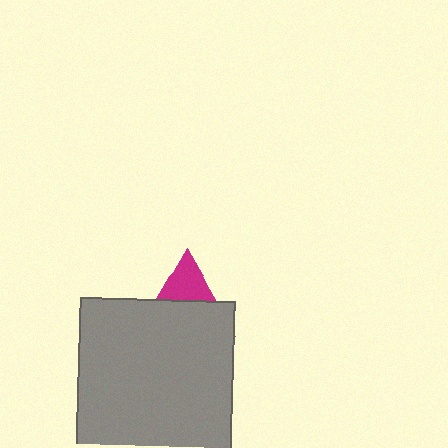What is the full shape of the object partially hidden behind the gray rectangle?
The partially hidden object is a magenta triangle.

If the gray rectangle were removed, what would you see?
You would see the complete magenta triangle.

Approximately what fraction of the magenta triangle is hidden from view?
Roughly 64% of the magenta triangle is hidden behind the gray rectangle.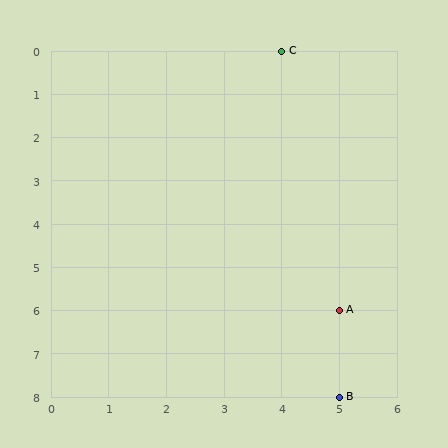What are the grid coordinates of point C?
Point C is at grid coordinates (4, 0).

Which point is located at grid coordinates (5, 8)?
Point B is at (5, 8).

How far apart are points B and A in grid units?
Points B and A are 2 rows apart.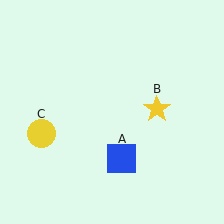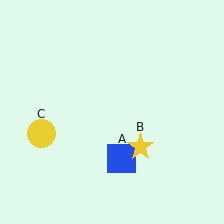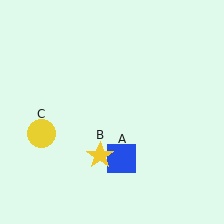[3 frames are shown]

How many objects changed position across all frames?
1 object changed position: yellow star (object B).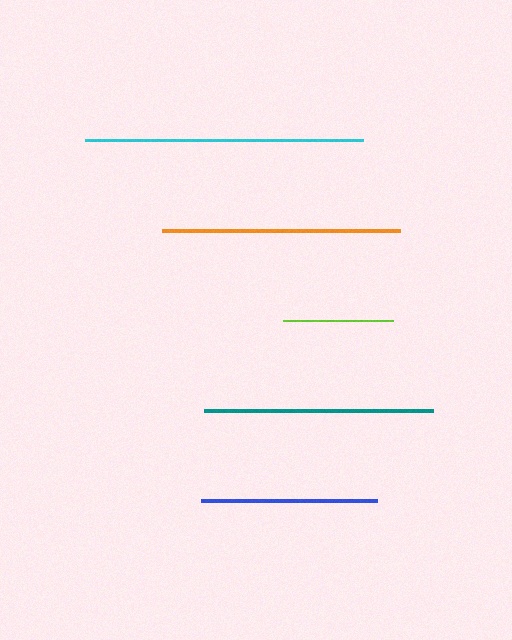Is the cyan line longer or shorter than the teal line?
The cyan line is longer than the teal line.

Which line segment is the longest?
The cyan line is the longest at approximately 278 pixels.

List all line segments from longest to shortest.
From longest to shortest: cyan, orange, teal, blue, lime.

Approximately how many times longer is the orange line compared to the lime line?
The orange line is approximately 2.2 times the length of the lime line.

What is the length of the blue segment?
The blue segment is approximately 177 pixels long.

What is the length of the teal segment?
The teal segment is approximately 229 pixels long.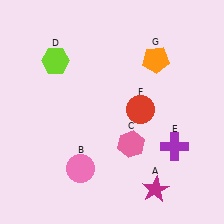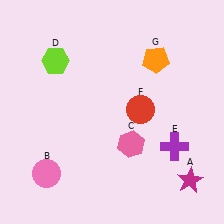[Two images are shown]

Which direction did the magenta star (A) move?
The magenta star (A) moved right.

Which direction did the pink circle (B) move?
The pink circle (B) moved left.